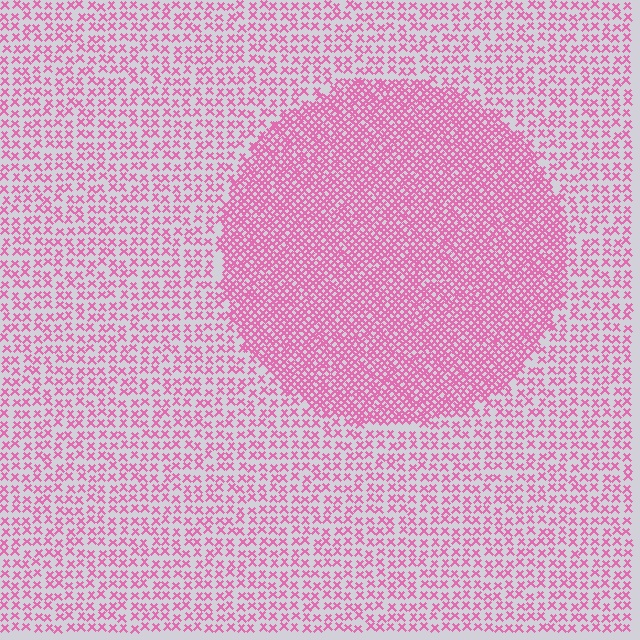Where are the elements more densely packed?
The elements are more densely packed inside the circle boundary.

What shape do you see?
I see a circle.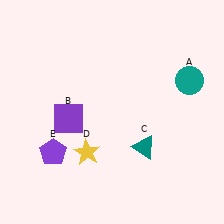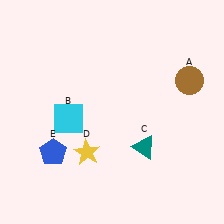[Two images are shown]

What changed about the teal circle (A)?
In Image 1, A is teal. In Image 2, it changed to brown.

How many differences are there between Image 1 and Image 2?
There are 3 differences between the two images.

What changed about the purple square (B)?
In Image 1, B is purple. In Image 2, it changed to cyan.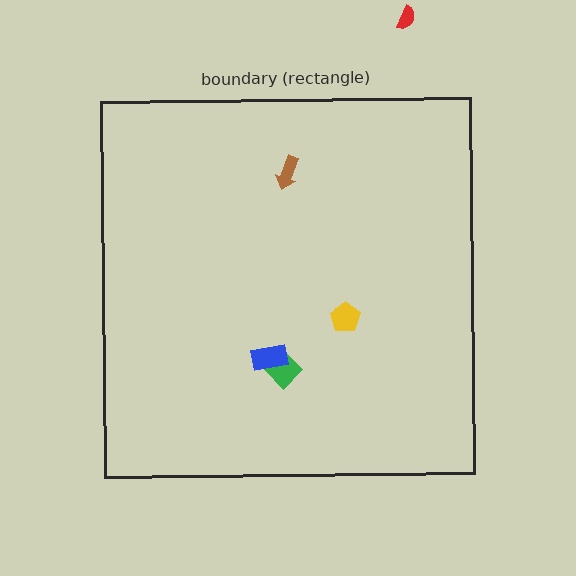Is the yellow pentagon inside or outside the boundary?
Inside.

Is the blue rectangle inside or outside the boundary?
Inside.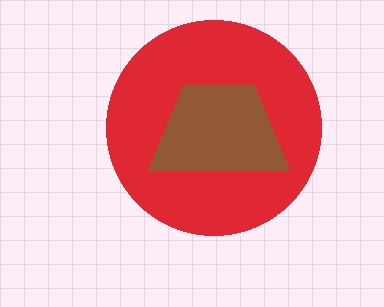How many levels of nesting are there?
2.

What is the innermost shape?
The brown trapezoid.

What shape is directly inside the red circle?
The brown trapezoid.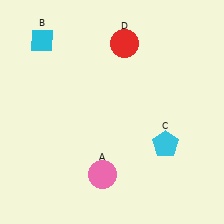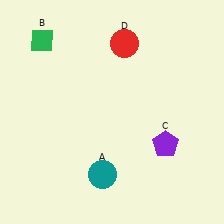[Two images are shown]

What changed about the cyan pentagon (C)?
In Image 1, C is cyan. In Image 2, it changed to purple.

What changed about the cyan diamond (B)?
In Image 1, B is cyan. In Image 2, it changed to green.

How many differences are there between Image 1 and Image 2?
There are 3 differences between the two images.